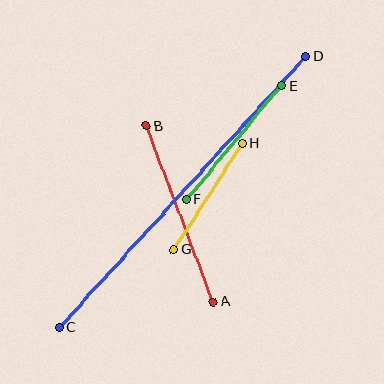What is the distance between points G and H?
The distance is approximately 126 pixels.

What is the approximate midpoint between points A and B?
The midpoint is at approximately (180, 214) pixels.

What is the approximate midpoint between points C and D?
The midpoint is at approximately (183, 192) pixels.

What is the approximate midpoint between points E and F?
The midpoint is at approximately (234, 143) pixels.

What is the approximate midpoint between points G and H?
The midpoint is at approximately (208, 197) pixels.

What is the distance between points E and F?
The distance is approximately 148 pixels.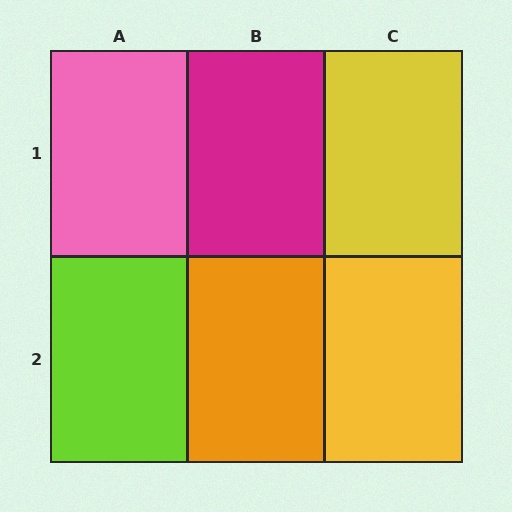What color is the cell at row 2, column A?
Lime.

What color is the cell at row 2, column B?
Orange.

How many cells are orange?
1 cell is orange.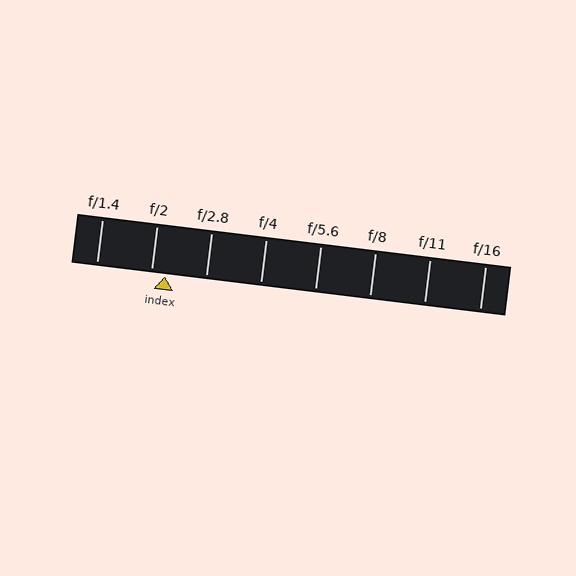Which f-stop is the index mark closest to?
The index mark is closest to f/2.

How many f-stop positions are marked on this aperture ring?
There are 8 f-stop positions marked.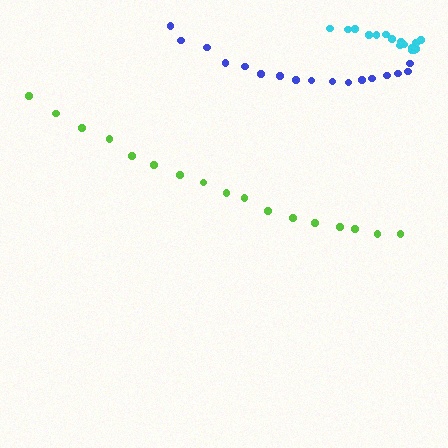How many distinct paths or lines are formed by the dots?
There are 3 distinct paths.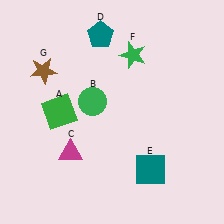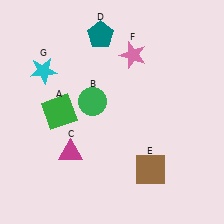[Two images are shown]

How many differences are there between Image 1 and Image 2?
There are 3 differences between the two images.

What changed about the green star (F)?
In Image 1, F is green. In Image 2, it changed to pink.